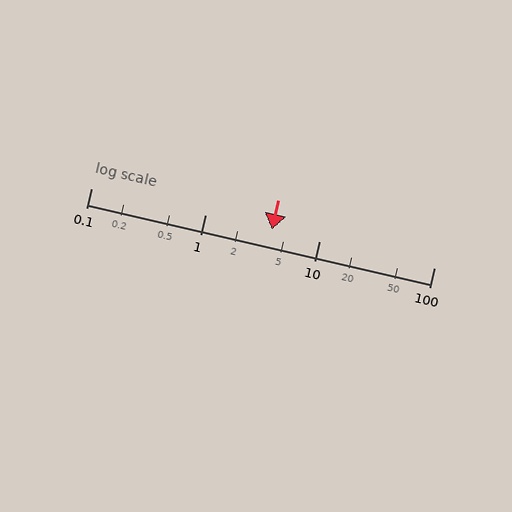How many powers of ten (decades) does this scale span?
The scale spans 3 decades, from 0.1 to 100.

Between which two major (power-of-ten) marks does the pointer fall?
The pointer is between 1 and 10.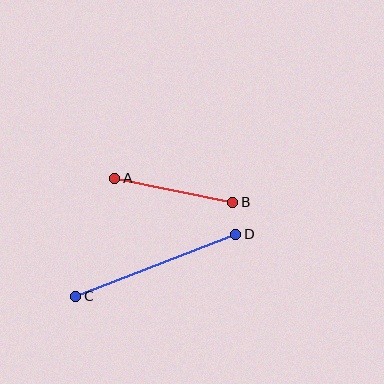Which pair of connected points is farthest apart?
Points C and D are farthest apart.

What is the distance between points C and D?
The distance is approximately 172 pixels.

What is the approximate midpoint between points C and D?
The midpoint is at approximately (156, 265) pixels.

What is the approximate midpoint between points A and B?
The midpoint is at approximately (174, 190) pixels.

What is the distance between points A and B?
The distance is approximately 120 pixels.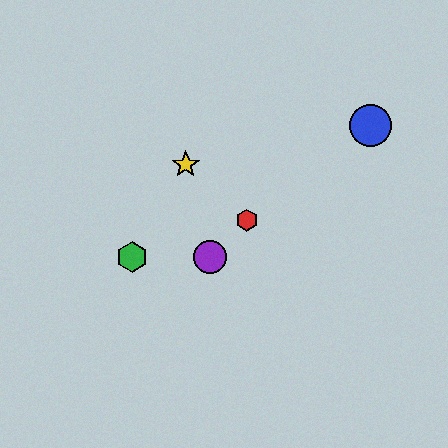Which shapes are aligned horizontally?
The green hexagon, the purple circle are aligned horizontally.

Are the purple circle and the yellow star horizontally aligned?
No, the purple circle is at y≈257 and the yellow star is at y≈165.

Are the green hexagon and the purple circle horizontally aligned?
Yes, both are at y≈257.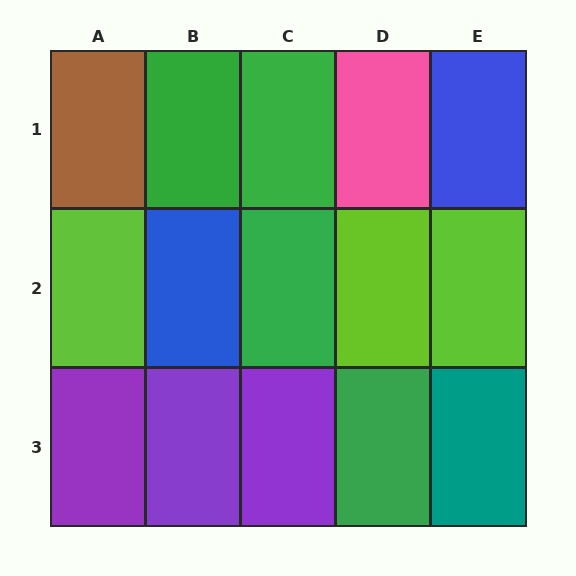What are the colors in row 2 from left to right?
Lime, blue, green, lime, lime.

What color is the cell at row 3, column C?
Purple.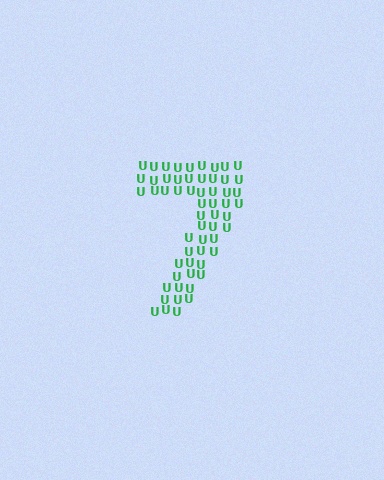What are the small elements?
The small elements are letter U's.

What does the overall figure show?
The overall figure shows the digit 7.